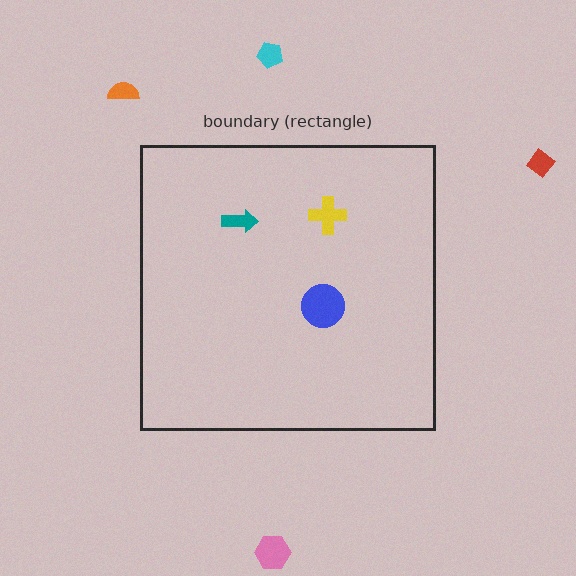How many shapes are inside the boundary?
3 inside, 4 outside.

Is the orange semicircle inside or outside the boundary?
Outside.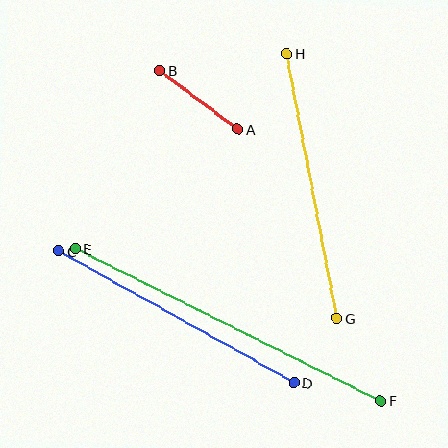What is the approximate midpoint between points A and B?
The midpoint is at approximately (199, 100) pixels.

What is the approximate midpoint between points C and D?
The midpoint is at approximately (176, 317) pixels.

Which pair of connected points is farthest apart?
Points E and F are farthest apart.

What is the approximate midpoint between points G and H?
The midpoint is at approximately (312, 186) pixels.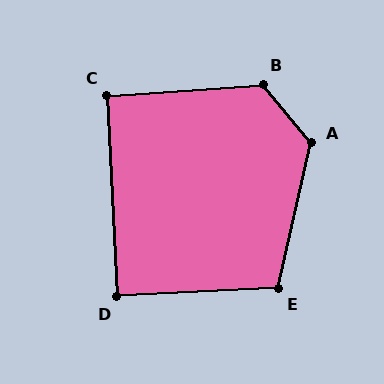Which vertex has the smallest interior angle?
D, at approximately 90 degrees.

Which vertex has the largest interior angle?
A, at approximately 128 degrees.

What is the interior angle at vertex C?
Approximately 91 degrees (approximately right).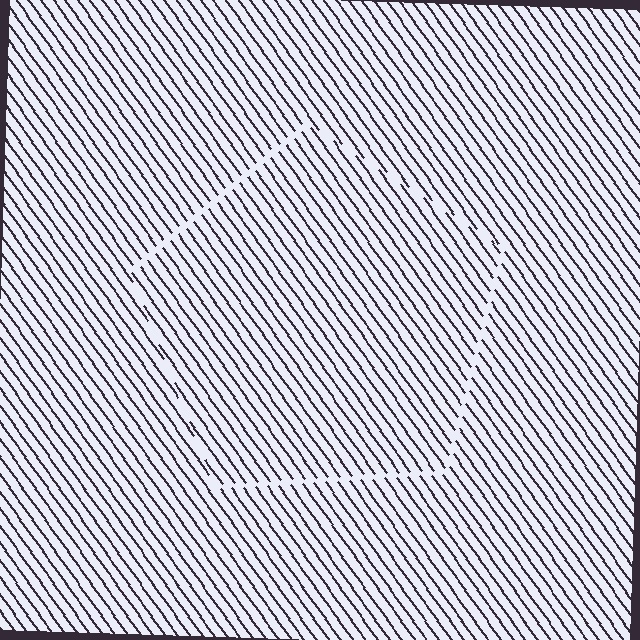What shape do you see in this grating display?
An illusory pentagon. The interior of the shape contains the same grating, shifted by half a period — the contour is defined by the phase discontinuity where line-ends from the inner and outer gratings abut.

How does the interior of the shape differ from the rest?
The interior of the shape contains the same grating, shifted by half a period — the contour is defined by the phase discontinuity where line-ends from the inner and outer gratings abut.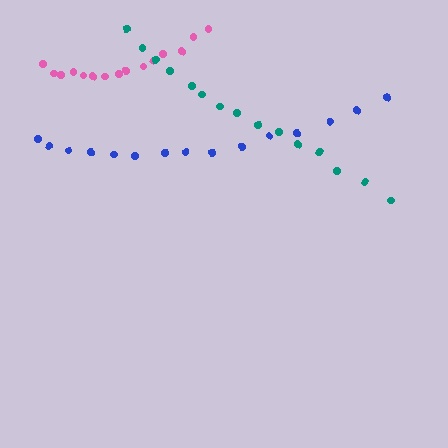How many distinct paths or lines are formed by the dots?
There are 3 distinct paths.